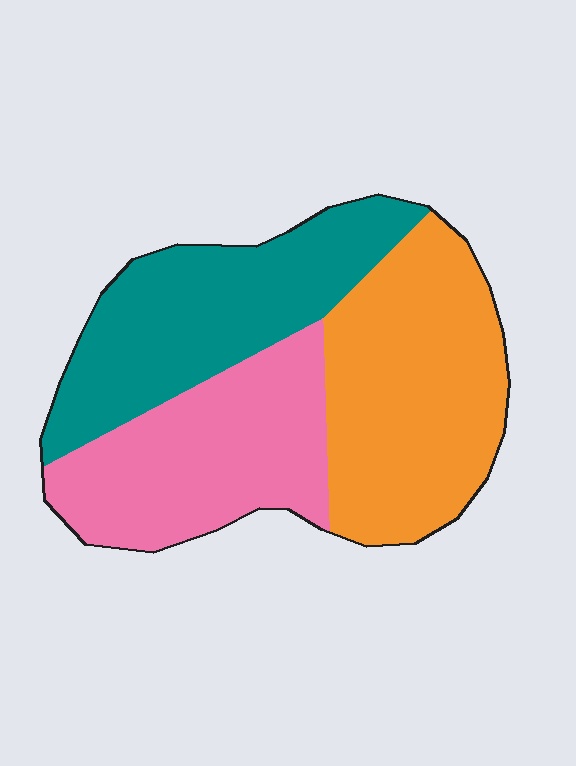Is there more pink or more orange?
Orange.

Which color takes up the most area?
Orange, at roughly 35%.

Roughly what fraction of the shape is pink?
Pink takes up about one third (1/3) of the shape.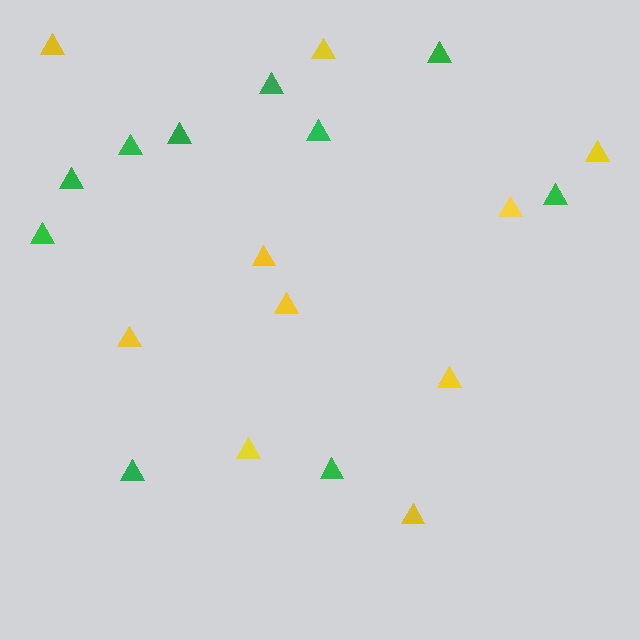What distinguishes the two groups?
There are 2 groups: one group of green triangles (10) and one group of yellow triangles (10).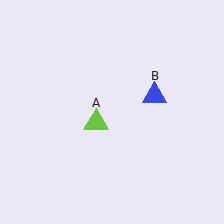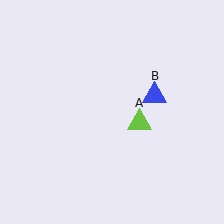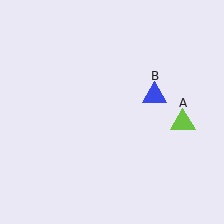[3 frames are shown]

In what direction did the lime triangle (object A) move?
The lime triangle (object A) moved right.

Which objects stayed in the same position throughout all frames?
Blue triangle (object B) remained stationary.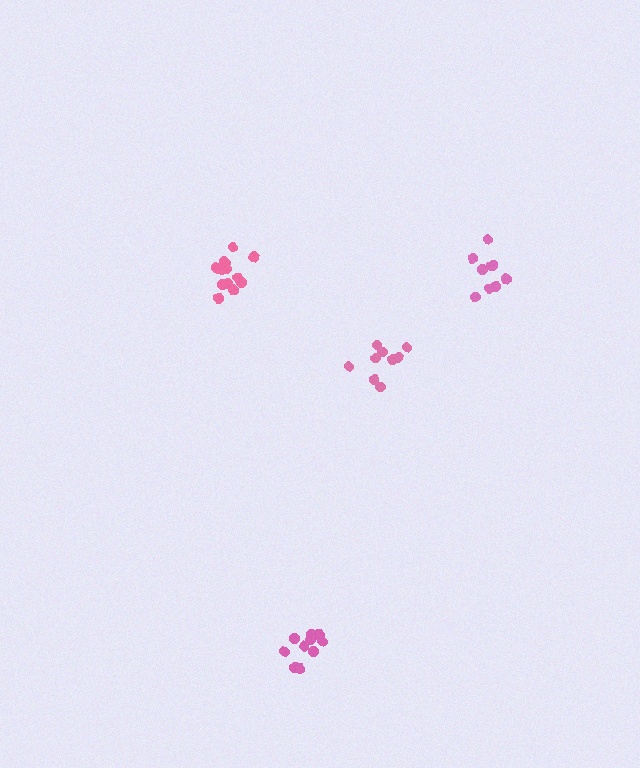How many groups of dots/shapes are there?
There are 4 groups.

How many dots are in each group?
Group 1: 13 dots, Group 2: 9 dots, Group 3: 9 dots, Group 4: 11 dots (42 total).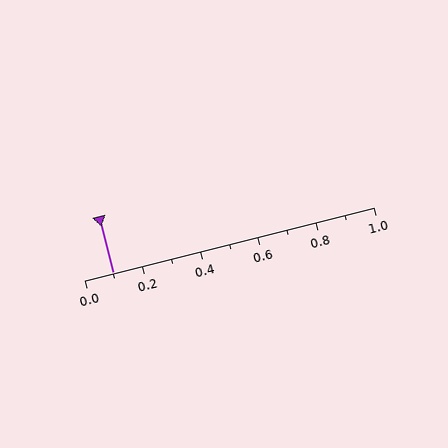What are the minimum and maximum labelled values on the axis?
The axis runs from 0.0 to 1.0.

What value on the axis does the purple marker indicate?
The marker indicates approximately 0.1.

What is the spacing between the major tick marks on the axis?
The major ticks are spaced 0.2 apart.